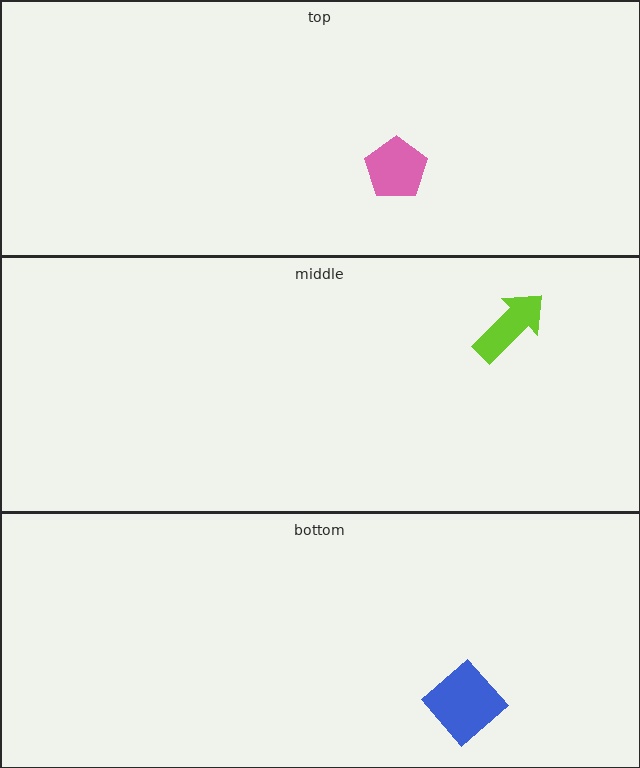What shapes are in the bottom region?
The blue diamond.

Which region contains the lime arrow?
The middle region.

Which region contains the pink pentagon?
The top region.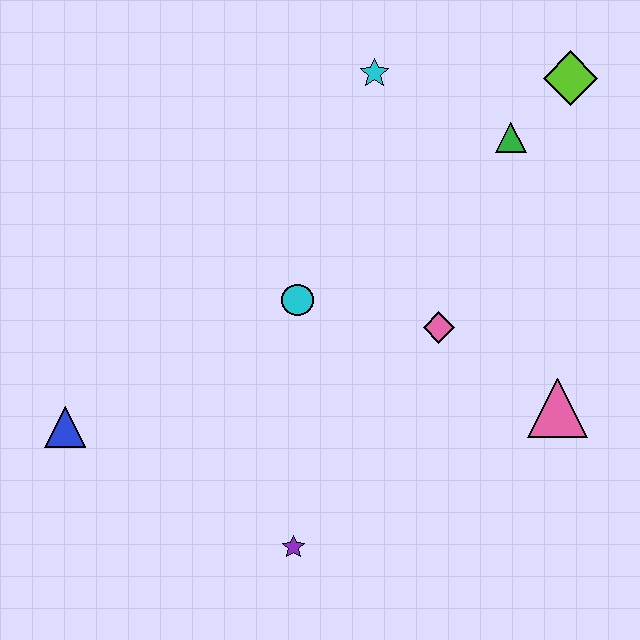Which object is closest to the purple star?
The cyan circle is closest to the purple star.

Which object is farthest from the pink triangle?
The blue triangle is farthest from the pink triangle.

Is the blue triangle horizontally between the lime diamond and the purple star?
No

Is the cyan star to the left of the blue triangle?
No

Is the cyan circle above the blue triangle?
Yes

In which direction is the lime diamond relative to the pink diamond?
The lime diamond is above the pink diamond.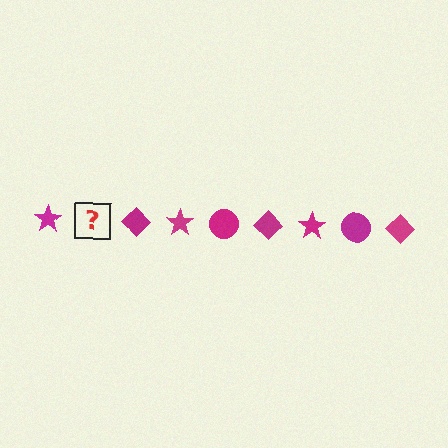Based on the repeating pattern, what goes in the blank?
The blank should be a magenta circle.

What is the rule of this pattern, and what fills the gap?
The rule is that the pattern cycles through star, circle, diamond shapes in magenta. The gap should be filled with a magenta circle.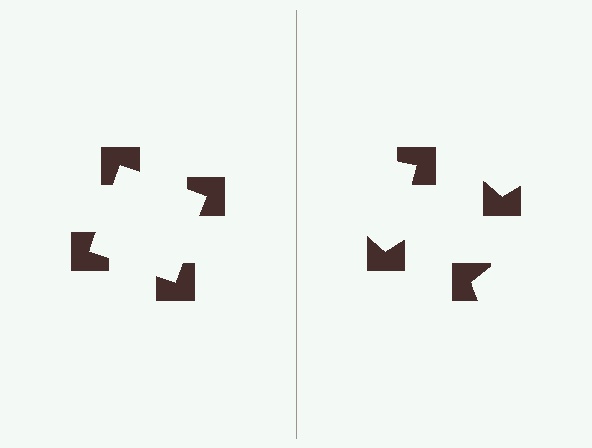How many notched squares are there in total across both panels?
8 — 4 on each side.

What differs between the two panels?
The notched squares are positioned identically on both sides; only the wedge orientations differ. On the left they align to a square; on the right they are misaligned.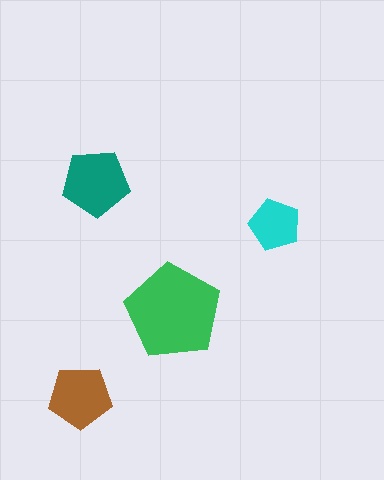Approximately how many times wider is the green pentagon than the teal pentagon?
About 1.5 times wider.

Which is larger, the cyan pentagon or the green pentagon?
The green one.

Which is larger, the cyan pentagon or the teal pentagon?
The teal one.